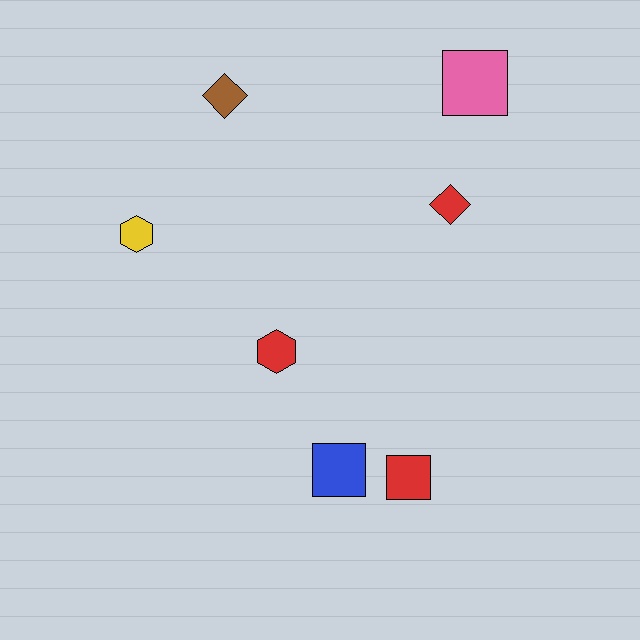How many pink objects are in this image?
There is 1 pink object.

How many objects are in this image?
There are 7 objects.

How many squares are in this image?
There are 3 squares.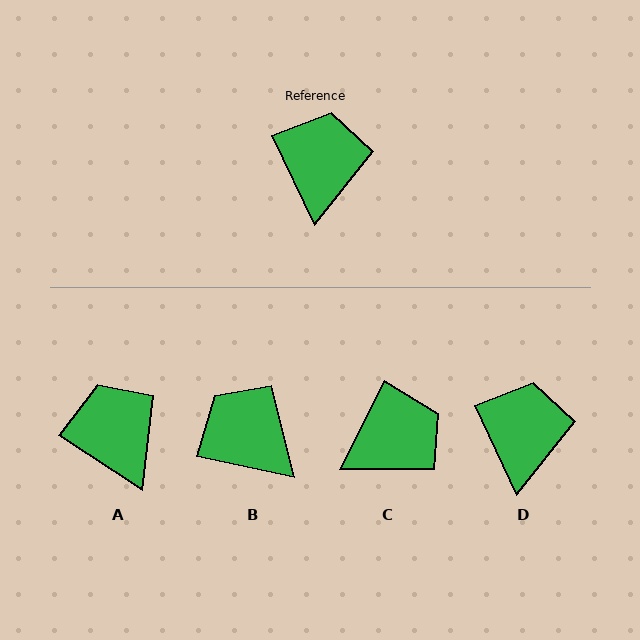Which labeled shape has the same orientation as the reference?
D.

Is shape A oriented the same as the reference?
No, it is off by about 31 degrees.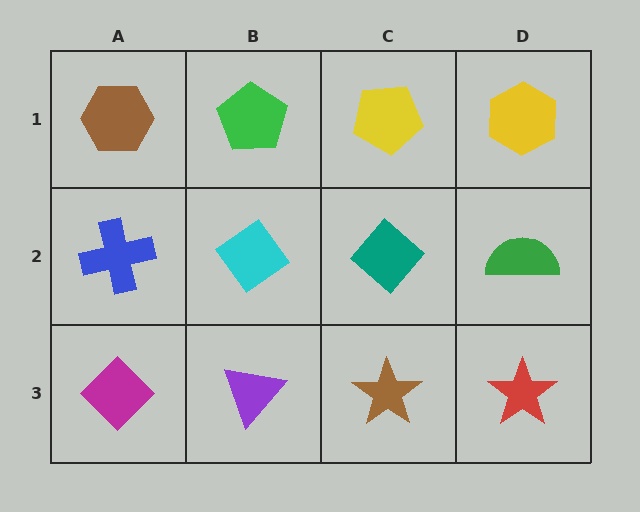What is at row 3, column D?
A red star.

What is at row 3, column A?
A magenta diamond.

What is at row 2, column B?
A cyan diamond.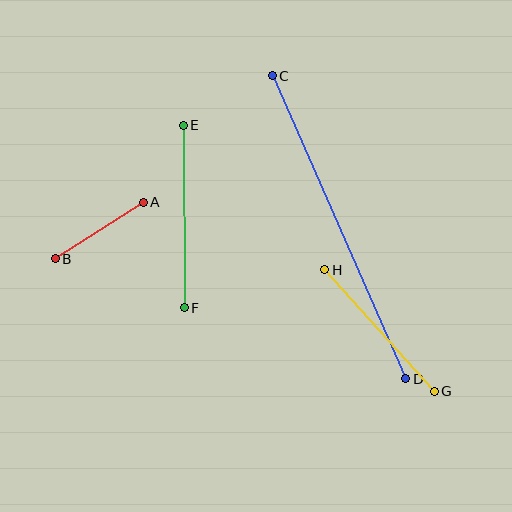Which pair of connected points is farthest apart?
Points C and D are farthest apart.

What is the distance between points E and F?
The distance is approximately 182 pixels.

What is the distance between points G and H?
The distance is approximately 164 pixels.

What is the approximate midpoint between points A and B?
The midpoint is at approximately (99, 231) pixels.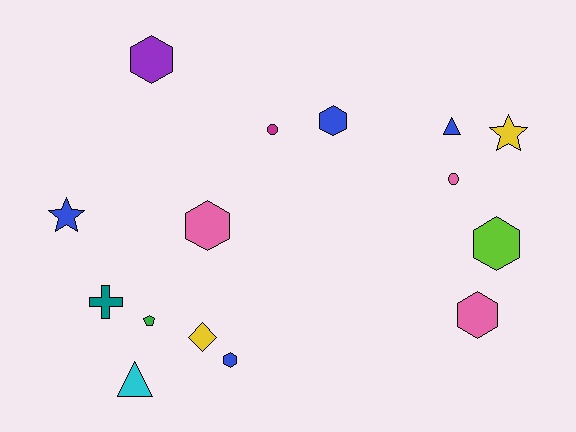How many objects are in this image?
There are 15 objects.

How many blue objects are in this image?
There are 4 blue objects.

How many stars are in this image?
There are 2 stars.